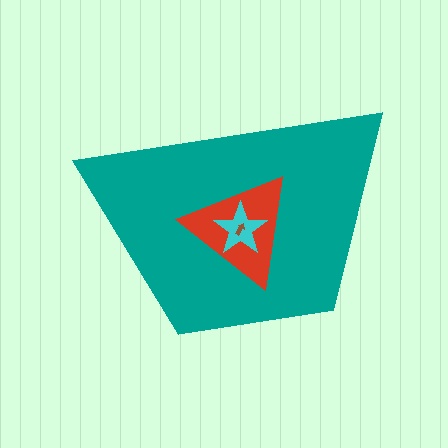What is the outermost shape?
The teal trapezoid.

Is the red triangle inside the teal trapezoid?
Yes.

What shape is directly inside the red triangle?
The cyan star.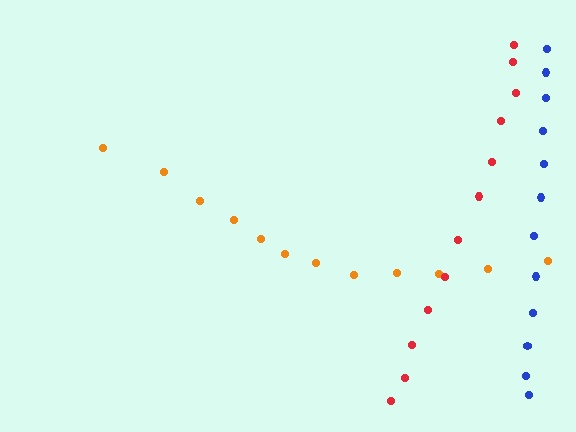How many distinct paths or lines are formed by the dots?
There are 3 distinct paths.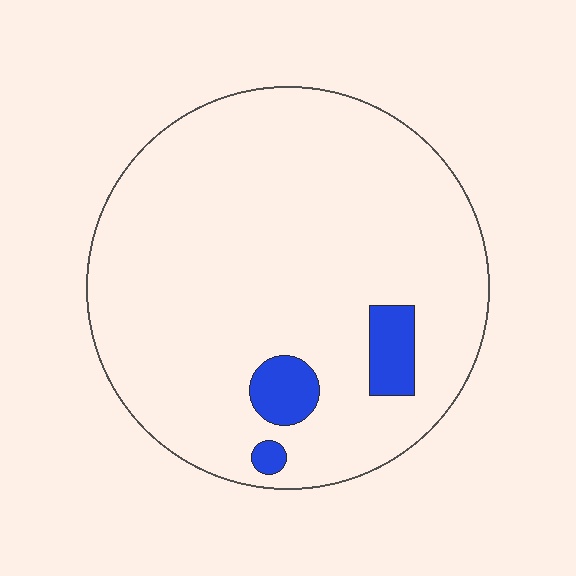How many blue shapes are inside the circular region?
3.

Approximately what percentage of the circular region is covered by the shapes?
Approximately 5%.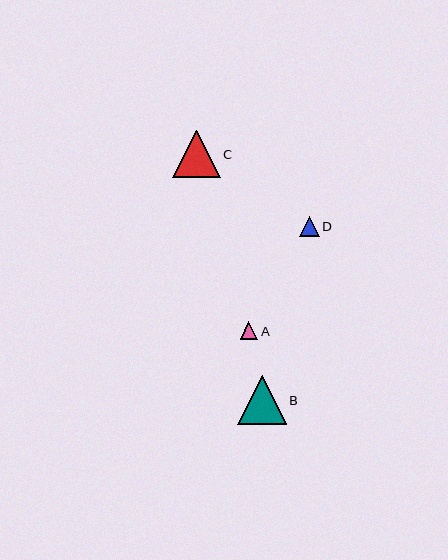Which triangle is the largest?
Triangle B is the largest with a size of approximately 48 pixels.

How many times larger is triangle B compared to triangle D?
Triangle B is approximately 2.4 times the size of triangle D.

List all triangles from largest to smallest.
From largest to smallest: B, C, D, A.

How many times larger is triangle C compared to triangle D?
Triangle C is approximately 2.4 times the size of triangle D.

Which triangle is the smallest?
Triangle A is the smallest with a size of approximately 18 pixels.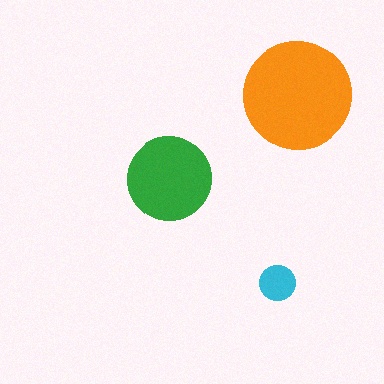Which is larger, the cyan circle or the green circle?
The green one.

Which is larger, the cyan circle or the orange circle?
The orange one.